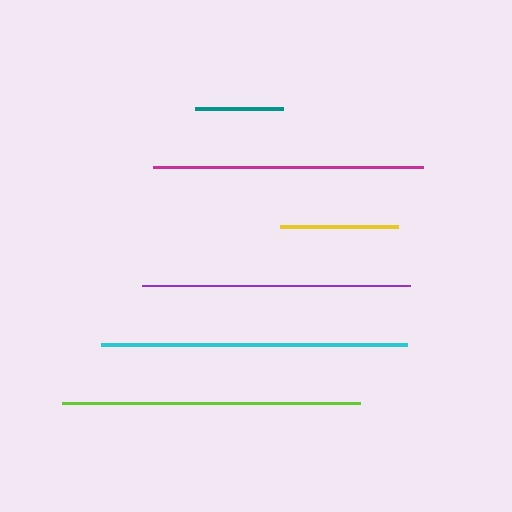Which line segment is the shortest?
The teal line is the shortest at approximately 88 pixels.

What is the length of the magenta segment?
The magenta segment is approximately 270 pixels long.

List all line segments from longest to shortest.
From longest to shortest: cyan, lime, magenta, purple, yellow, teal.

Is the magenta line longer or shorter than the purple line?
The magenta line is longer than the purple line.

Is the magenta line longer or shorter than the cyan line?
The cyan line is longer than the magenta line.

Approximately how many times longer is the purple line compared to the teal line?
The purple line is approximately 3.0 times the length of the teal line.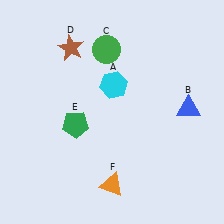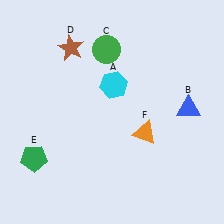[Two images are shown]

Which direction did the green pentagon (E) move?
The green pentagon (E) moved left.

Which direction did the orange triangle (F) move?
The orange triangle (F) moved up.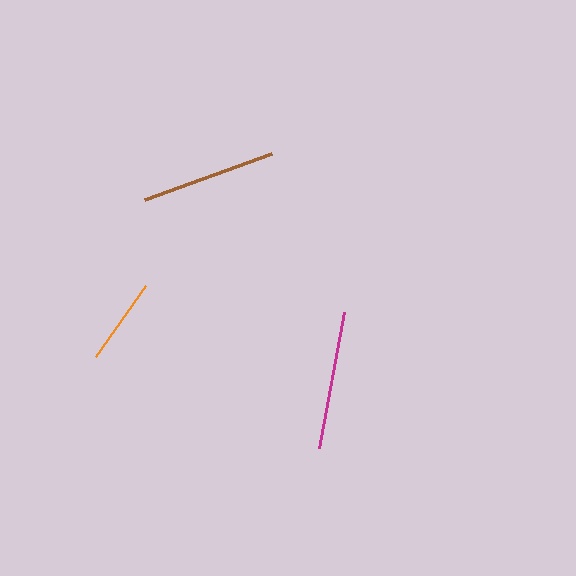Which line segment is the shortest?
The orange line is the shortest at approximately 87 pixels.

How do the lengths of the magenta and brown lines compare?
The magenta and brown lines are approximately the same length.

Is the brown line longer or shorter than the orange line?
The brown line is longer than the orange line.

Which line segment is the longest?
The magenta line is the longest at approximately 138 pixels.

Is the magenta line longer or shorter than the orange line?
The magenta line is longer than the orange line.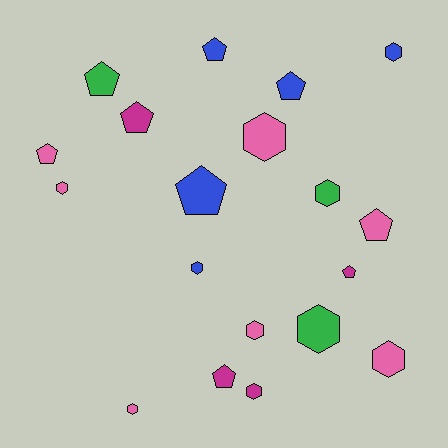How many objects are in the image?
There are 19 objects.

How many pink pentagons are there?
There are 2 pink pentagons.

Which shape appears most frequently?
Hexagon, with 10 objects.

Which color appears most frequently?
Pink, with 7 objects.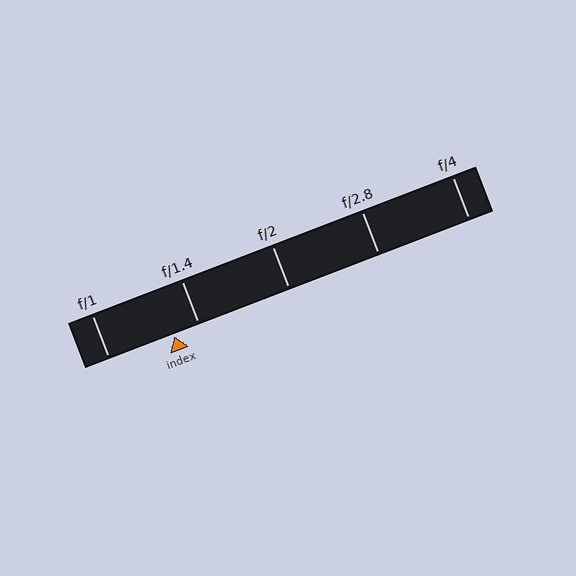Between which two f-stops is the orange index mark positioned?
The index mark is between f/1 and f/1.4.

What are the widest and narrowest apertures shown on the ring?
The widest aperture shown is f/1 and the narrowest is f/4.